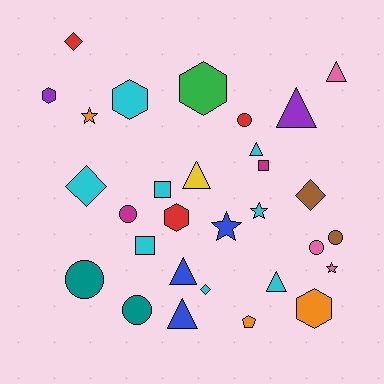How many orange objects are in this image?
There are 3 orange objects.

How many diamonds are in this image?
There are 4 diamonds.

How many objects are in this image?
There are 30 objects.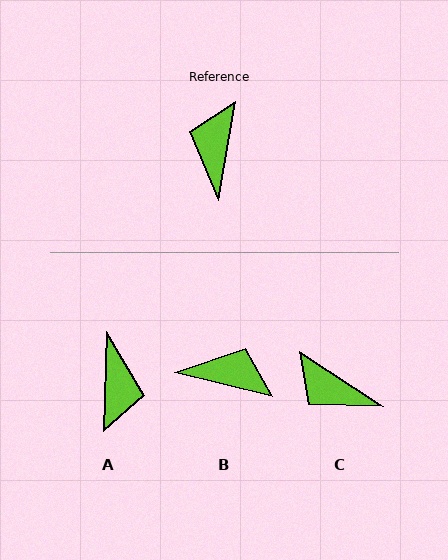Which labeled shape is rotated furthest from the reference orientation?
A, about 172 degrees away.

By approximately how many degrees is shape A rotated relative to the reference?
Approximately 172 degrees clockwise.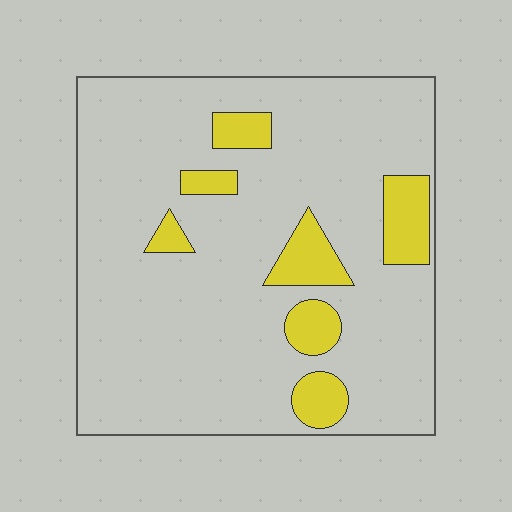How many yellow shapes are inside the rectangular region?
7.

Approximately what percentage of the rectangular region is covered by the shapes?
Approximately 15%.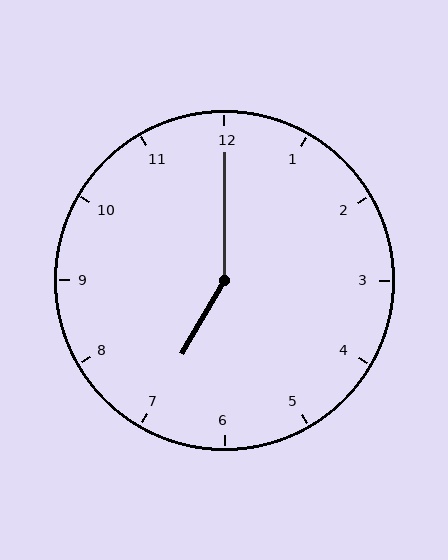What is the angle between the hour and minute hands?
Approximately 150 degrees.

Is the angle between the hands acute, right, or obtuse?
It is obtuse.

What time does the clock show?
7:00.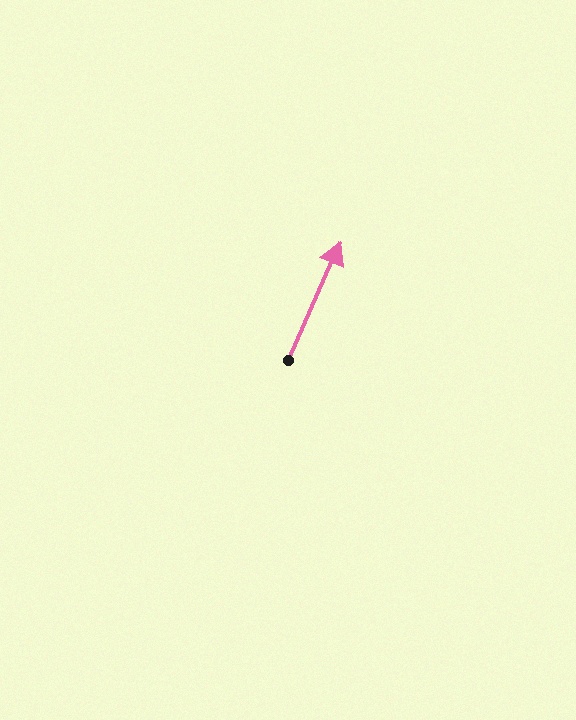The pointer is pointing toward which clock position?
Roughly 1 o'clock.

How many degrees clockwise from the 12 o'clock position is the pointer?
Approximately 24 degrees.